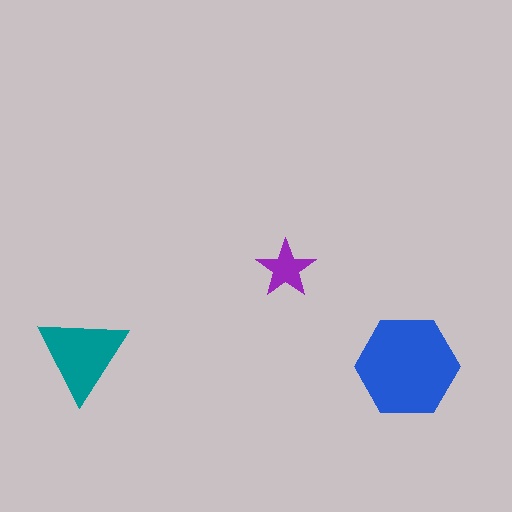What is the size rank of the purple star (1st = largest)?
3rd.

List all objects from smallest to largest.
The purple star, the teal triangle, the blue hexagon.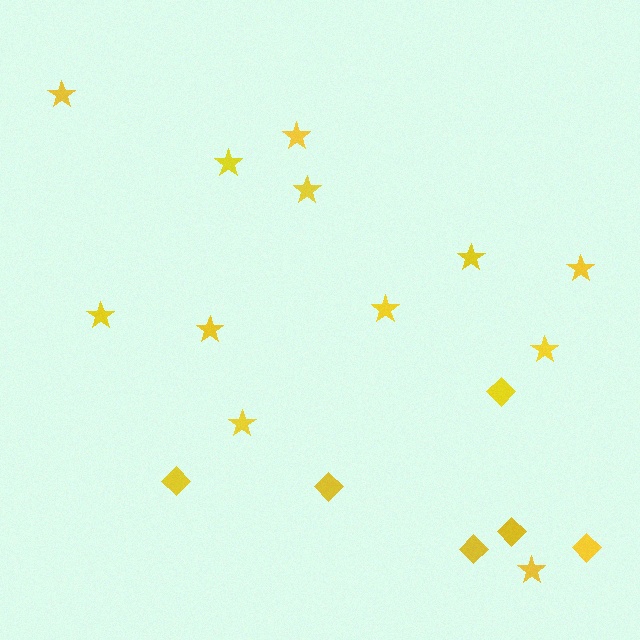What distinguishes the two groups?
There are 2 groups: one group of stars (12) and one group of diamonds (6).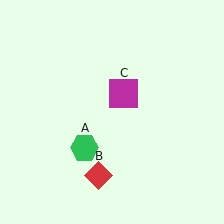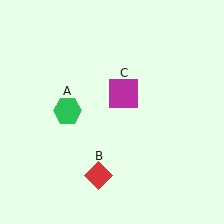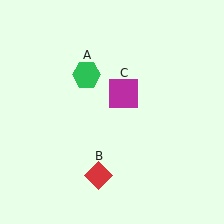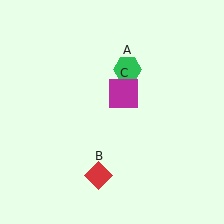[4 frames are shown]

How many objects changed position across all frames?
1 object changed position: green hexagon (object A).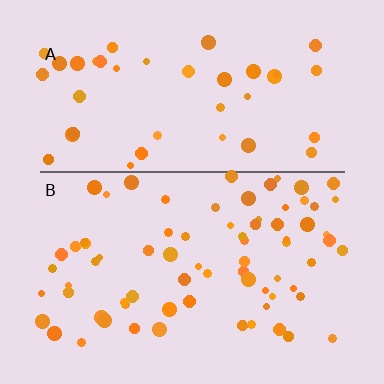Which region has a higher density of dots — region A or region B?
B (the bottom).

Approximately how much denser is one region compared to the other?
Approximately 1.8× — region B over region A.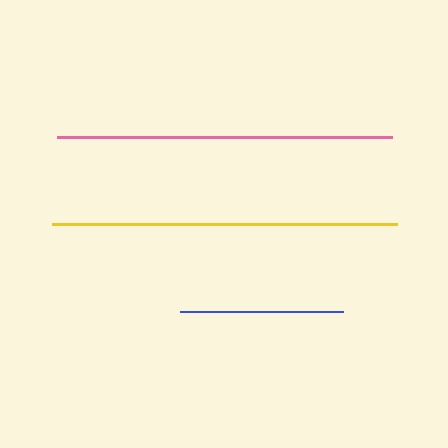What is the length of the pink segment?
The pink segment is approximately 334 pixels long.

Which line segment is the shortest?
The blue line is the shortest at approximately 162 pixels.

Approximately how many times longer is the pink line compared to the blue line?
The pink line is approximately 2.1 times the length of the blue line.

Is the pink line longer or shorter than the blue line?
The pink line is longer than the blue line.